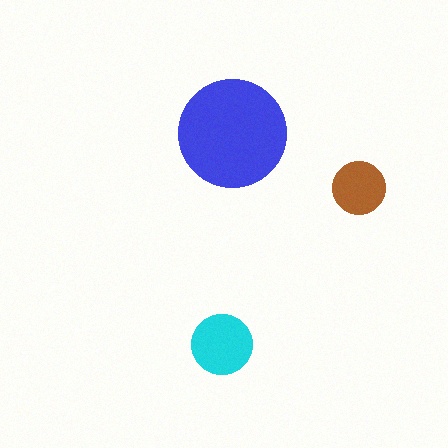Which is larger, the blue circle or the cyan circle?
The blue one.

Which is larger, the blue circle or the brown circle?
The blue one.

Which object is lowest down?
The cyan circle is bottommost.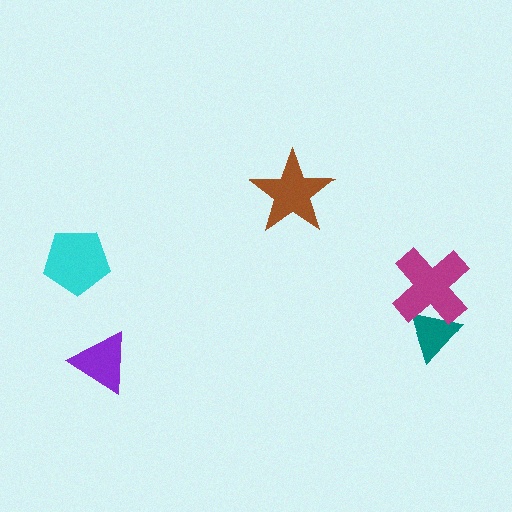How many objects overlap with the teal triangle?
1 object overlaps with the teal triangle.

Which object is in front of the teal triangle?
The magenta cross is in front of the teal triangle.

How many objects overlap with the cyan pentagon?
0 objects overlap with the cyan pentagon.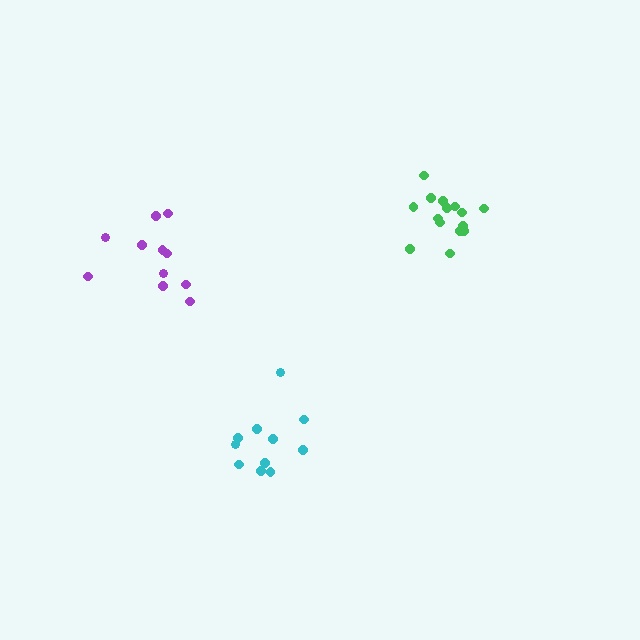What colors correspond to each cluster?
The clusters are colored: cyan, green, purple.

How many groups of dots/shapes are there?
There are 3 groups.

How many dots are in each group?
Group 1: 11 dots, Group 2: 15 dots, Group 3: 11 dots (37 total).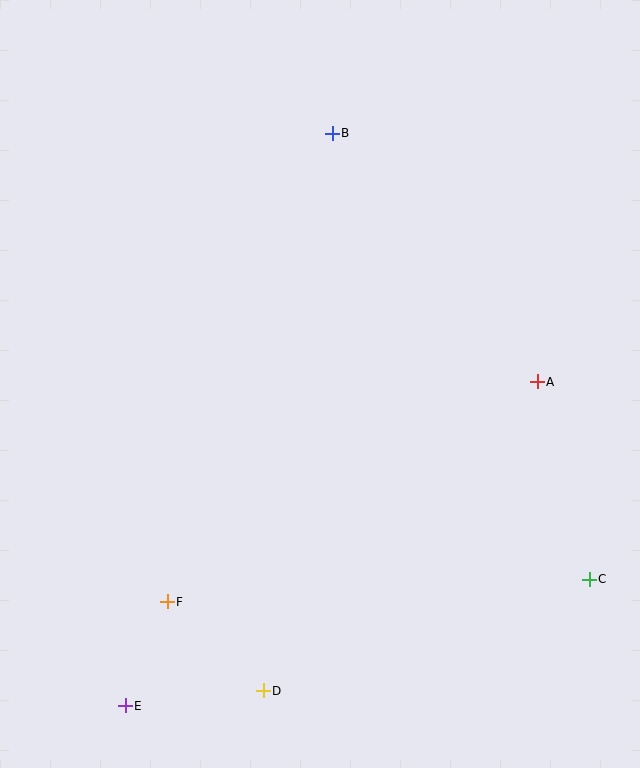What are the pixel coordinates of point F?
Point F is at (167, 602).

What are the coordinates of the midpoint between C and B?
The midpoint between C and B is at (461, 356).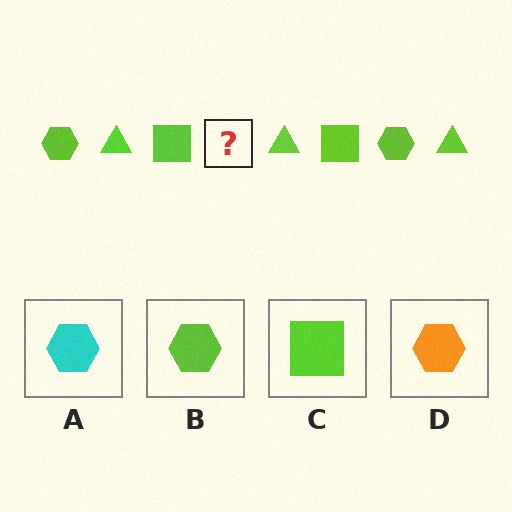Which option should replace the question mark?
Option B.